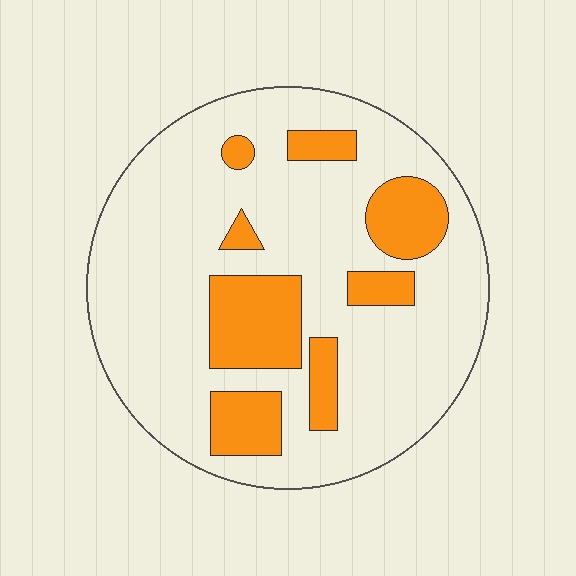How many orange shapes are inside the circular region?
8.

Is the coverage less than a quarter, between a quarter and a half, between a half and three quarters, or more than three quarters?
Less than a quarter.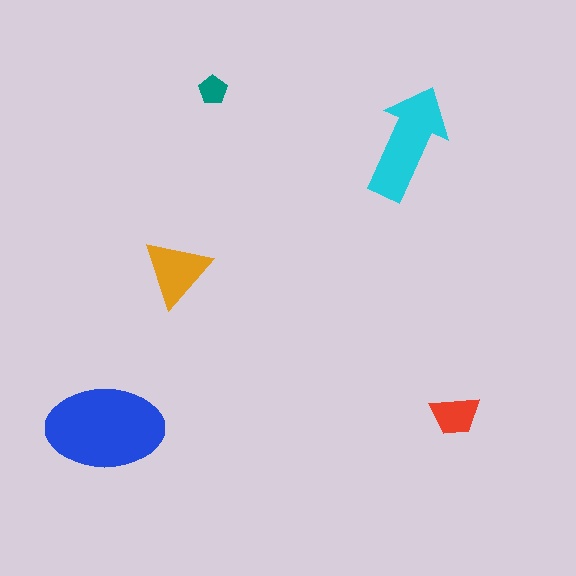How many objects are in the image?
There are 5 objects in the image.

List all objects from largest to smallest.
The blue ellipse, the cyan arrow, the orange triangle, the red trapezoid, the teal pentagon.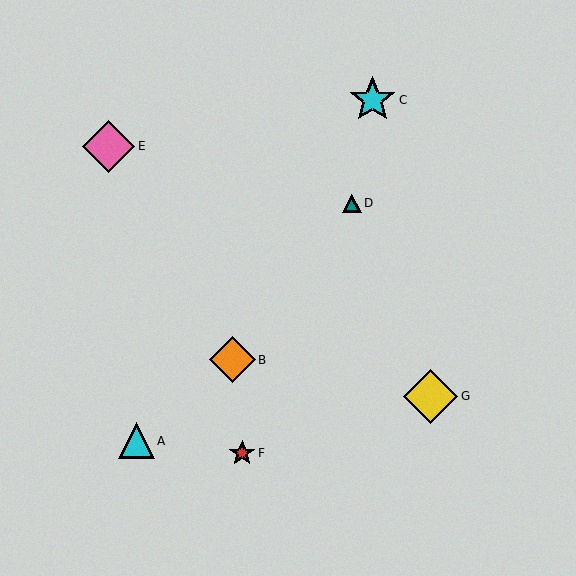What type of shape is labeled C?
Shape C is a cyan star.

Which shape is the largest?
The yellow diamond (labeled G) is the largest.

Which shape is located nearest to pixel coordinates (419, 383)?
The yellow diamond (labeled G) at (430, 396) is nearest to that location.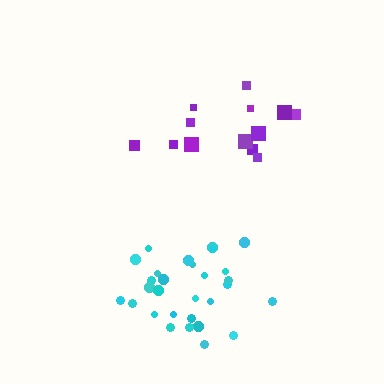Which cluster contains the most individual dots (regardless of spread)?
Cyan (29).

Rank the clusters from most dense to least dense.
cyan, purple.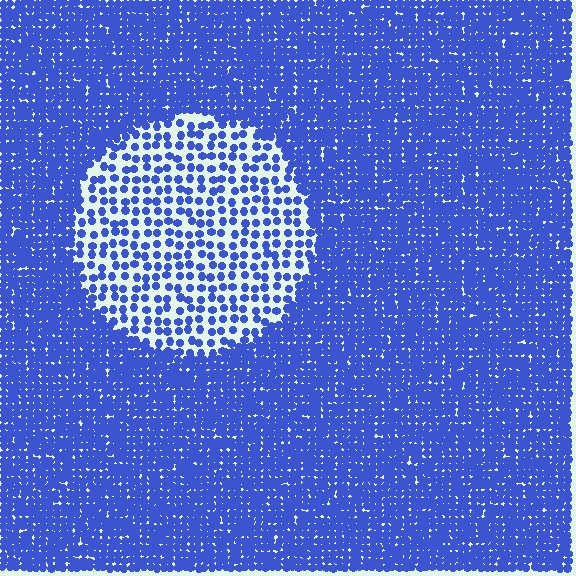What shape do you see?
I see a circle.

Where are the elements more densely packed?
The elements are more densely packed outside the circle boundary.